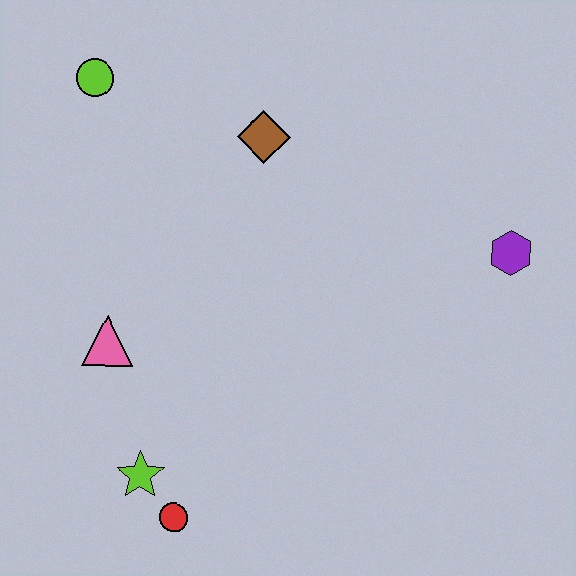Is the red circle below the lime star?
Yes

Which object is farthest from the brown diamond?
The red circle is farthest from the brown diamond.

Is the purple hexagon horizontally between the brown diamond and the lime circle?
No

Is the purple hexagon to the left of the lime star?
No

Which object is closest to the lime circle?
The brown diamond is closest to the lime circle.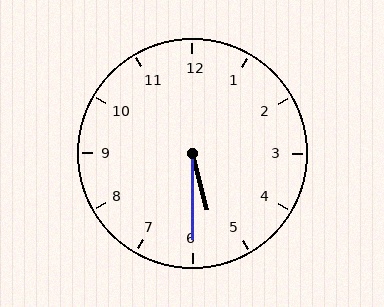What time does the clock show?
5:30.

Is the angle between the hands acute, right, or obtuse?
It is acute.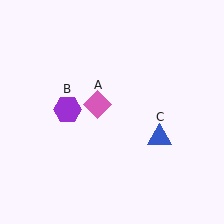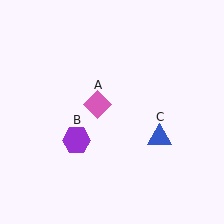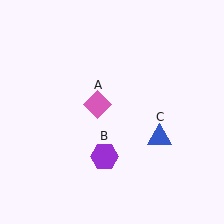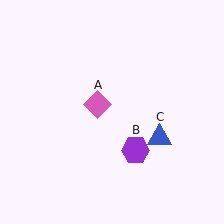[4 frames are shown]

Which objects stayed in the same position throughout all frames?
Pink diamond (object A) and blue triangle (object C) remained stationary.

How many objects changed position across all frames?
1 object changed position: purple hexagon (object B).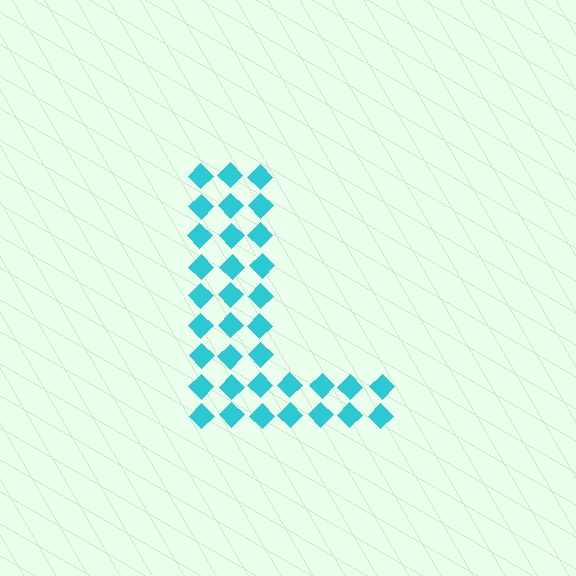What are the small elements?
The small elements are diamonds.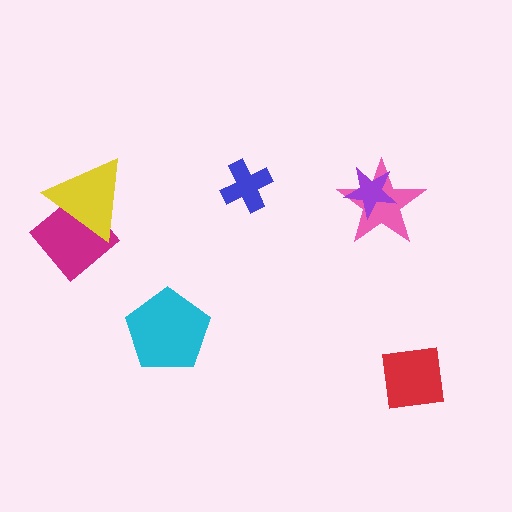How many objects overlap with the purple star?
1 object overlaps with the purple star.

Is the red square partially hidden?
No, no other shape covers it.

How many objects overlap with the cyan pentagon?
0 objects overlap with the cyan pentagon.